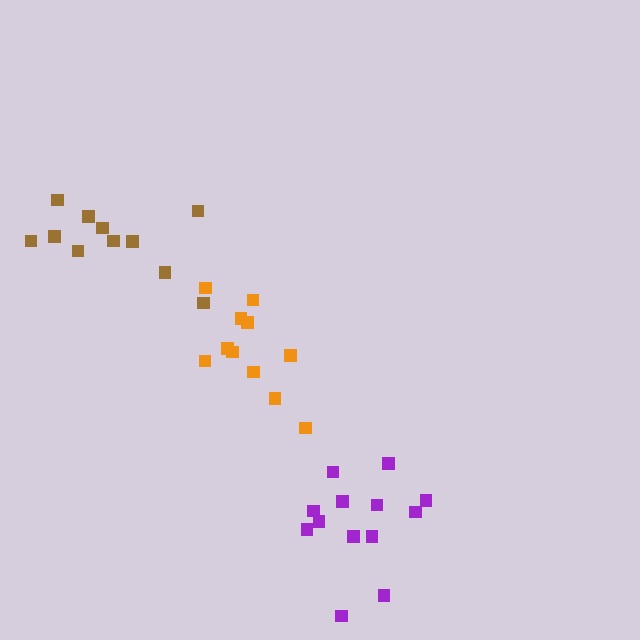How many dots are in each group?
Group 1: 12 dots, Group 2: 11 dots, Group 3: 13 dots (36 total).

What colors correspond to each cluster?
The clusters are colored: brown, orange, purple.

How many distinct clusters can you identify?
There are 3 distinct clusters.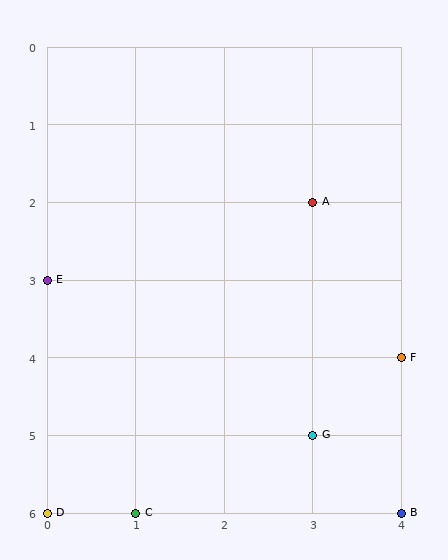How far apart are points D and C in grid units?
Points D and C are 1 column apart.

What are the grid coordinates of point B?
Point B is at grid coordinates (4, 6).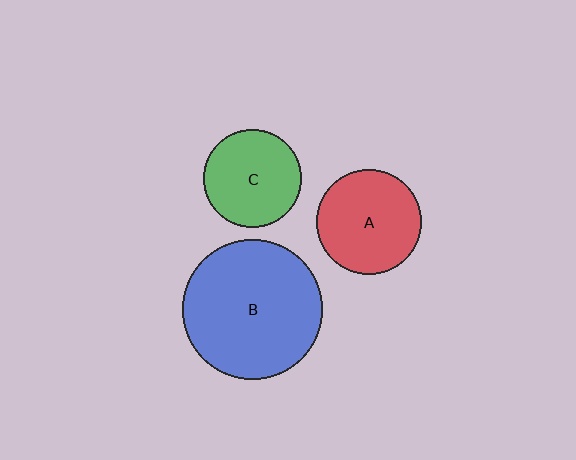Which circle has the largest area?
Circle B (blue).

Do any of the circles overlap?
No, none of the circles overlap.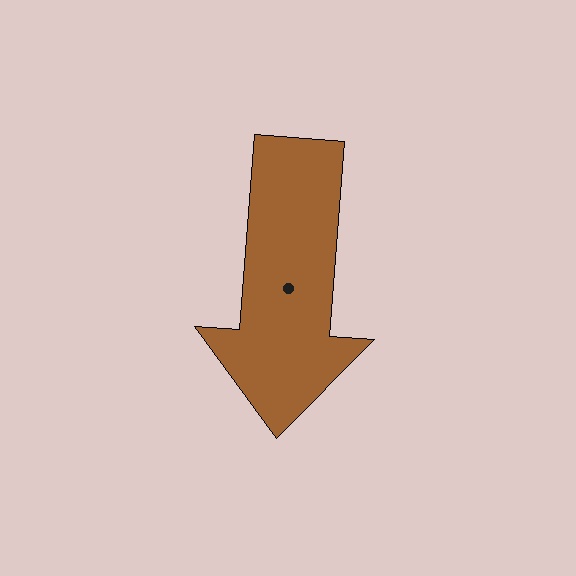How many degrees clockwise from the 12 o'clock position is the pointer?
Approximately 184 degrees.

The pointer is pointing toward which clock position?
Roughly 6 o'clock.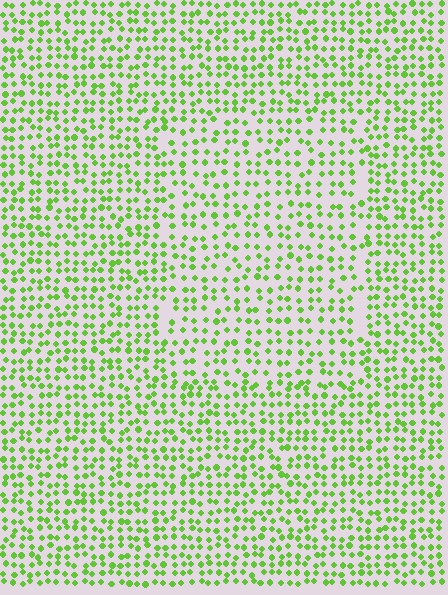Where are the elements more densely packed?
The elements are more densely packed outside the rectangle boundary.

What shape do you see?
I see a rectangle.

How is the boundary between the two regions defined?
The boundary is defined by a change in element density (approximately 1.4x ratio). All elements are the same color, size, and shape.